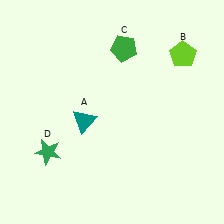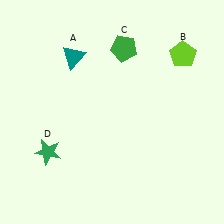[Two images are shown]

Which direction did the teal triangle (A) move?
The teal triangle (A) moved up.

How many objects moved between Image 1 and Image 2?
1 object moved between the two images.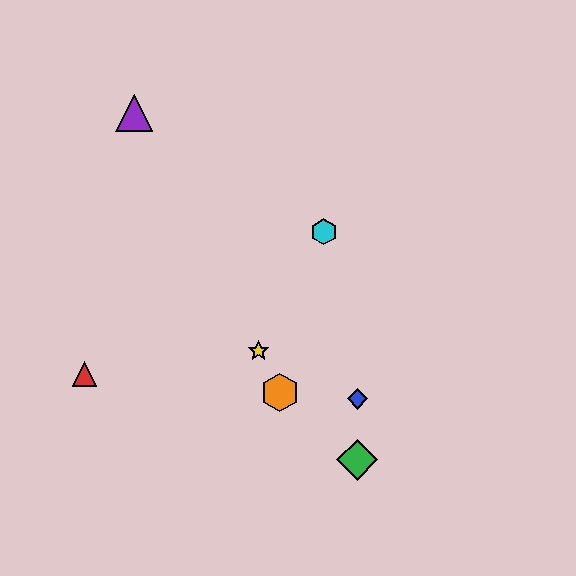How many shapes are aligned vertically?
2 shapes (the blue diamond, the green diamond) are aligned vertically.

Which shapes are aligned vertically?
The blue diamond, the green diamond are aligned vertically.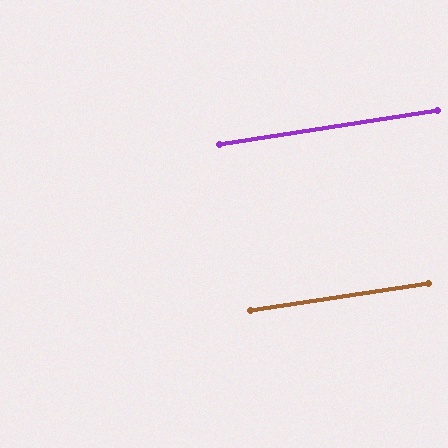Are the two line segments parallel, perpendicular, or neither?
Parallel — their directions differ by only 0.0°.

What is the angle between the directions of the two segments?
Approximately 0 degrees.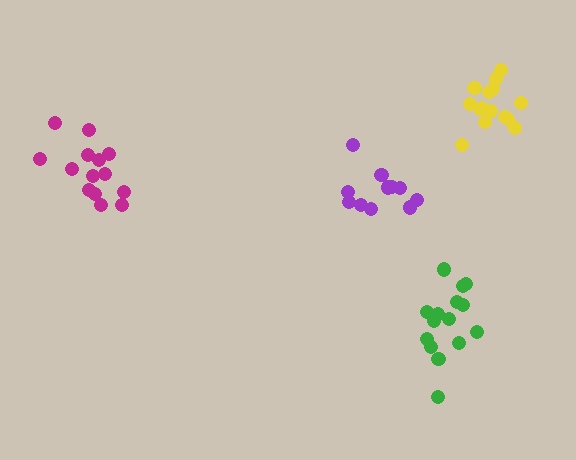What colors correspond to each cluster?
The clusters are colored: purple, green, yellow, magenta.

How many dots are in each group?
Group 1: 11 dots, Group 2: 15 dots, Group 3: 15 dots, Group 4: 14 dots (55 total).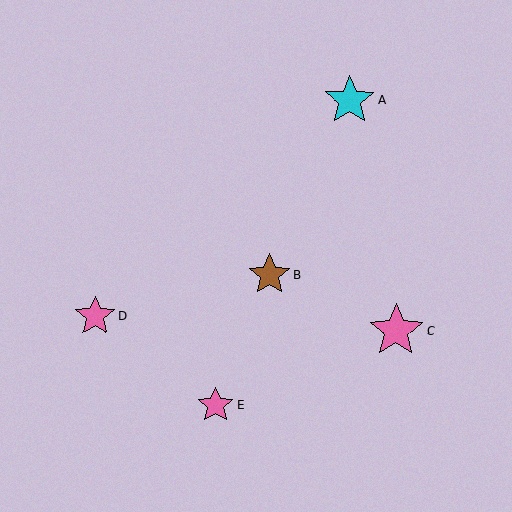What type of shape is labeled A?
Shape A is a cyan star.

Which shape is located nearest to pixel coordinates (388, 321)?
The pink star (labeled C) at (396, 331) is nearest to that location.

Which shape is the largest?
The pink star (labeled C) is the largest.